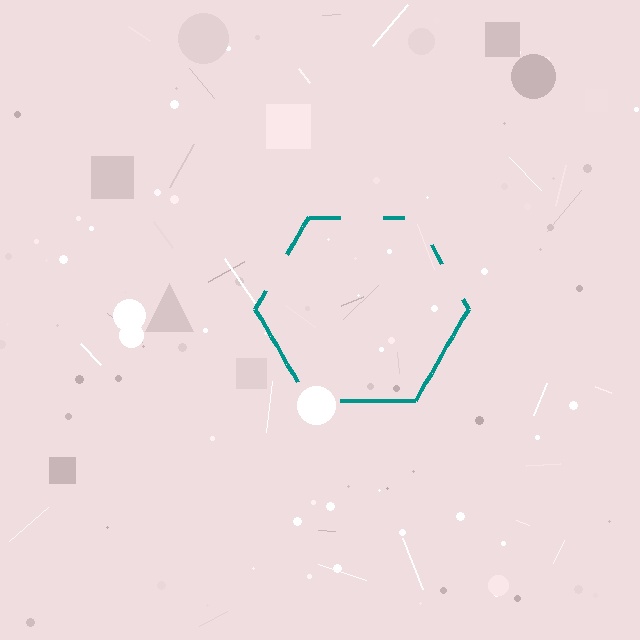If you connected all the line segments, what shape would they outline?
They would outline a hexagon.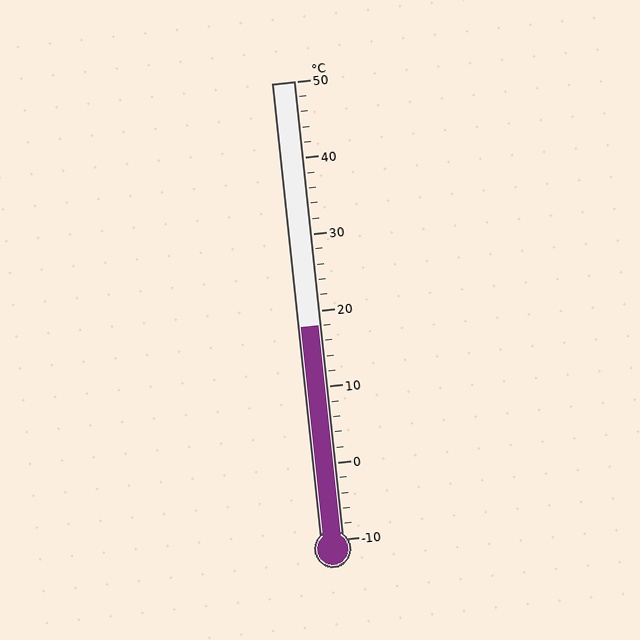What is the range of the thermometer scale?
The thermometer scale ranges from -10°C to 50°C.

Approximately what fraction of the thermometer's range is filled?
The thermometer is filled to approximately 45% of its range.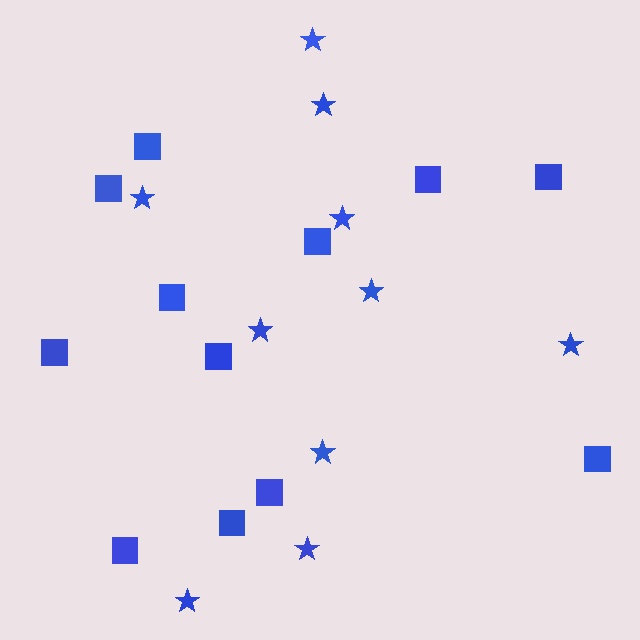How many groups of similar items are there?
There are 2 groups: one group of stars (10) and one group of squares (12).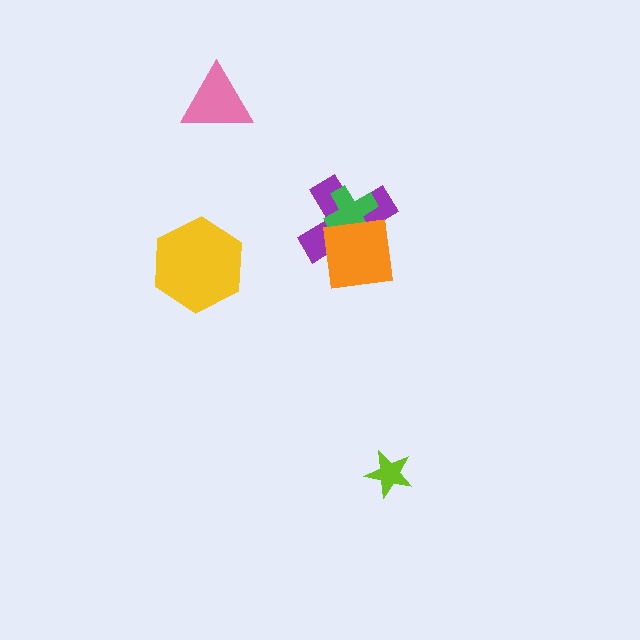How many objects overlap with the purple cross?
2 objects overlap with the purple cross.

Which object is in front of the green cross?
The orange square is in front of the green cross.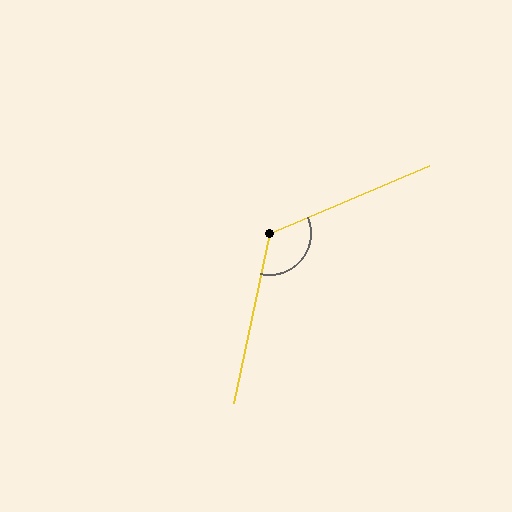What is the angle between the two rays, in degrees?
Approximately 125 degrees.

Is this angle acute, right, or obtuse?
It is obtuse.